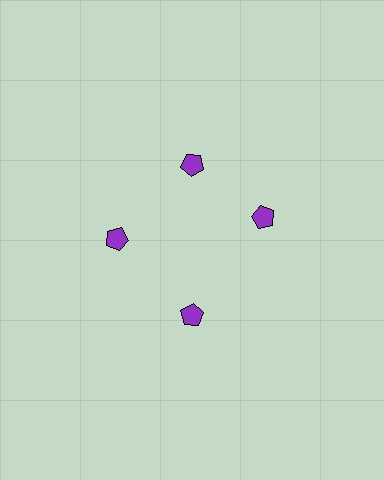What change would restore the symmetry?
The symmetry would be restored by rotating it back into even spacing with its neighbors so that all 4 pentagons sit at equal angles and equal distance from the center.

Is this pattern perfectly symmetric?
No. The 4 purple pentagons are arranged in a ring, but one element near the 3 o'clock position is rotated out of alignment along the ring, breaking the 4-fold rotational symmetry.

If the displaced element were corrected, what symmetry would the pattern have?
It would have 4-fold rotational symmetry — the pattern would map onto itself every 90 degrees.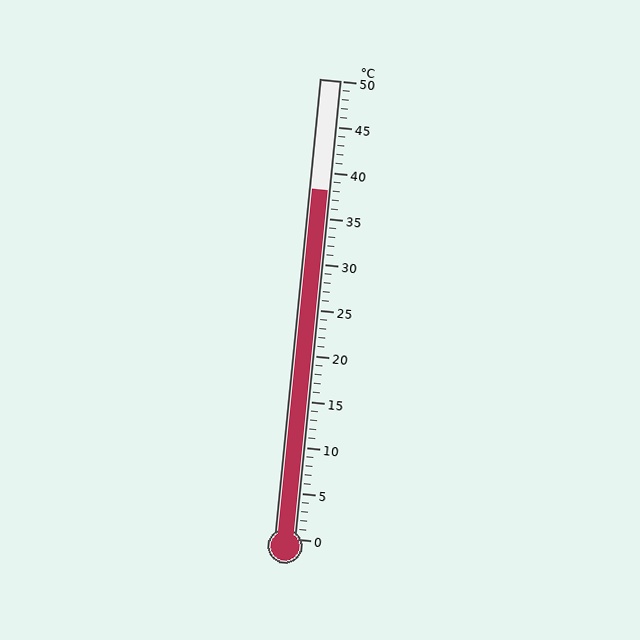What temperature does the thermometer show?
The thermometer shows approximately 38°C.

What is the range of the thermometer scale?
The thermometer scale ranges from 0°C to 50°C.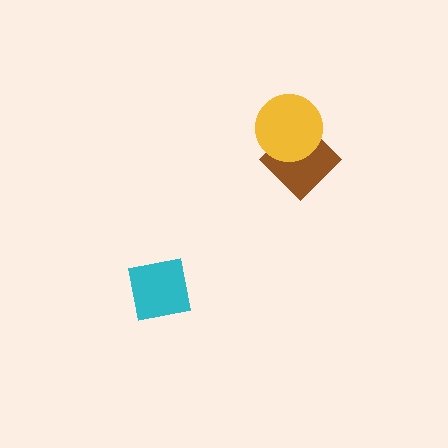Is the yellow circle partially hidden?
No, no other shape covers it.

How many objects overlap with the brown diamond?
1 object overlaps with the brown diamond.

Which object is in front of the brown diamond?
The yellow circle is in front of the brown diamond.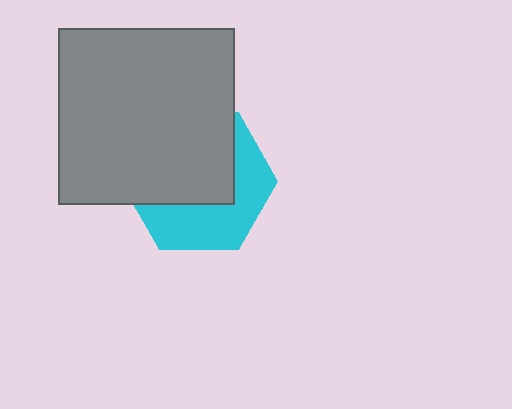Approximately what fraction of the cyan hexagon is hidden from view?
Roughly 57% of the cyan hexagon is hidden behind the gray square.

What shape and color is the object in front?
The object in front is a gray square.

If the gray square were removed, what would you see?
You would see the complete cyan hexagon.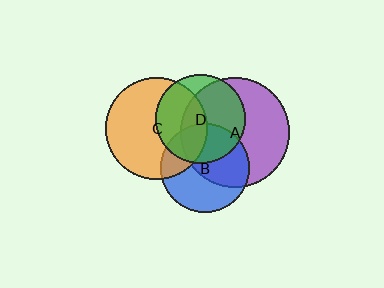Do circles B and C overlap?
Yes.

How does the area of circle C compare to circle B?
Approximately 1.3 times.